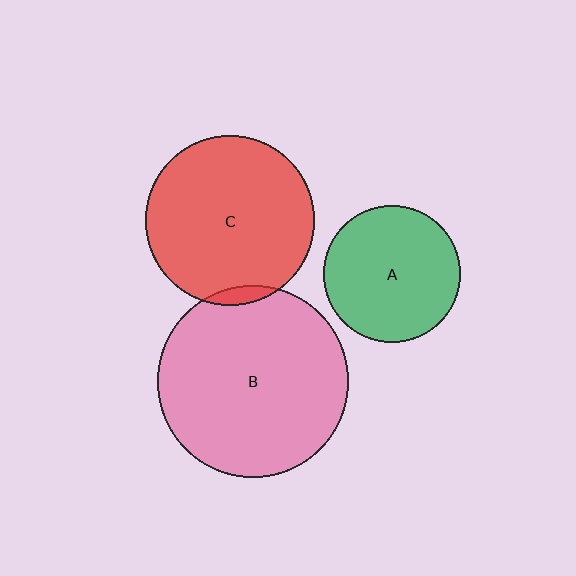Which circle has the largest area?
Circle B (pink).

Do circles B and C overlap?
Yes.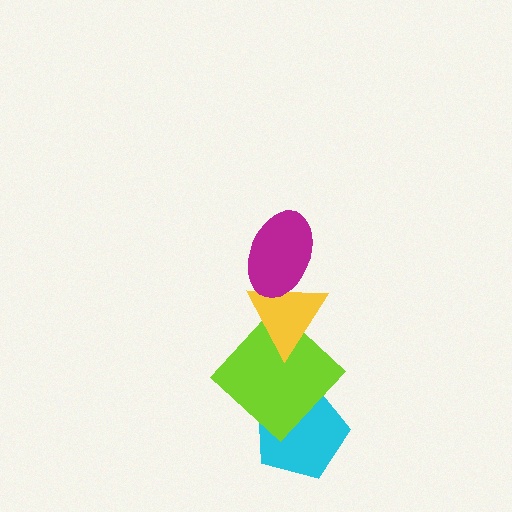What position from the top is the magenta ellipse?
The magenta ellipse is 1st from the top.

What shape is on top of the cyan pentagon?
The lime diamond is on top of the cyan pentagon.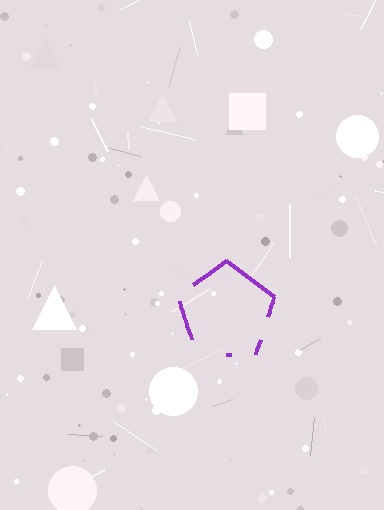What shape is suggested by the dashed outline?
The dashed outline suggests a pentagon.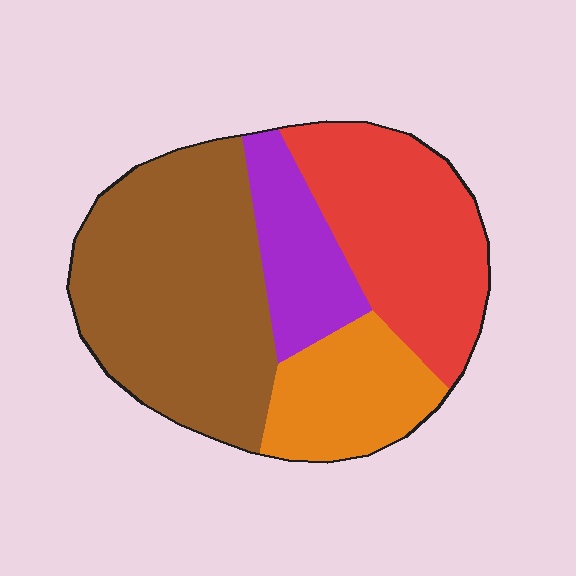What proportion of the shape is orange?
Orange covers about 15% of the shape.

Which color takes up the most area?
Brown, at roughly 40%.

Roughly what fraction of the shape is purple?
Purple covers 14% of the shape.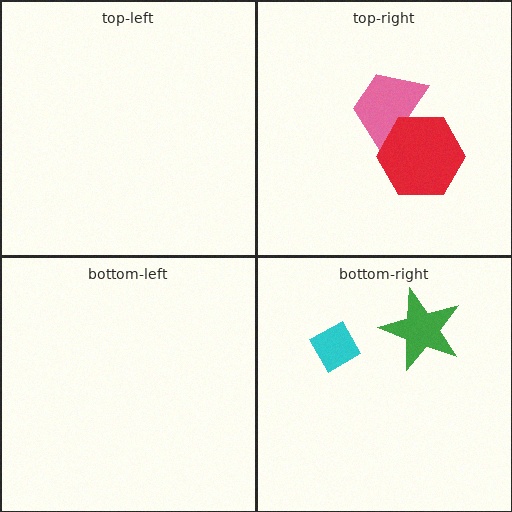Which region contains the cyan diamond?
The bottom-right region.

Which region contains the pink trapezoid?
The top-right region.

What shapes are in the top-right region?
The pink trapezoid, the red hexagon.